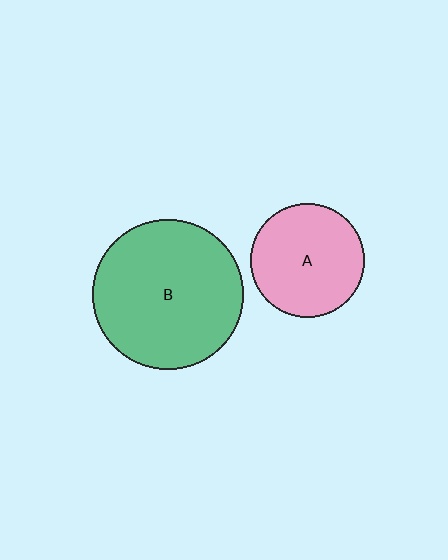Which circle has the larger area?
Circle B (green).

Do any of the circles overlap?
No, none of the circles overlap.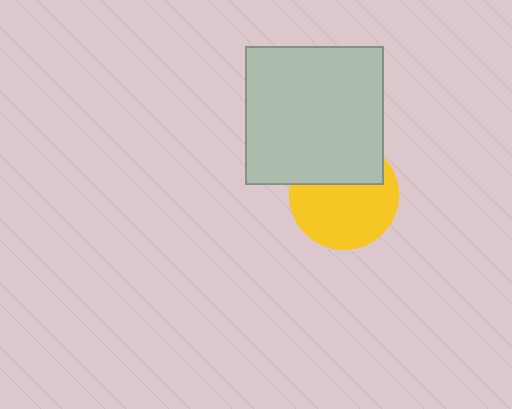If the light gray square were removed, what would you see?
You would see the complete yellow circle.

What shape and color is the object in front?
The object in front is a light gray square.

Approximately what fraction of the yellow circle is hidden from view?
Roughly 36% of the yellow circle is hidden behind the light gray square.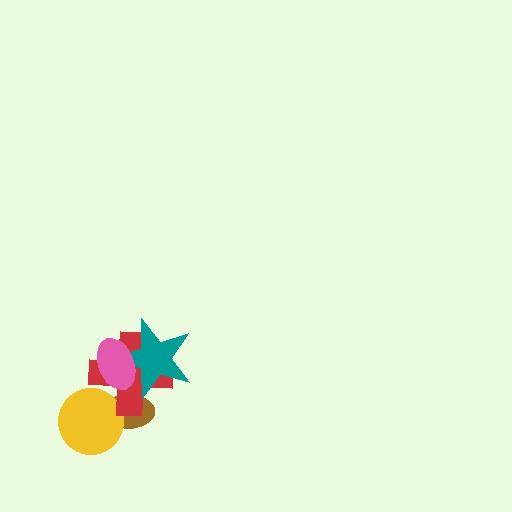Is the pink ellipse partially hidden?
No, no other shape covers it.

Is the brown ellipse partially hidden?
Yes, it is partially covered by another shape.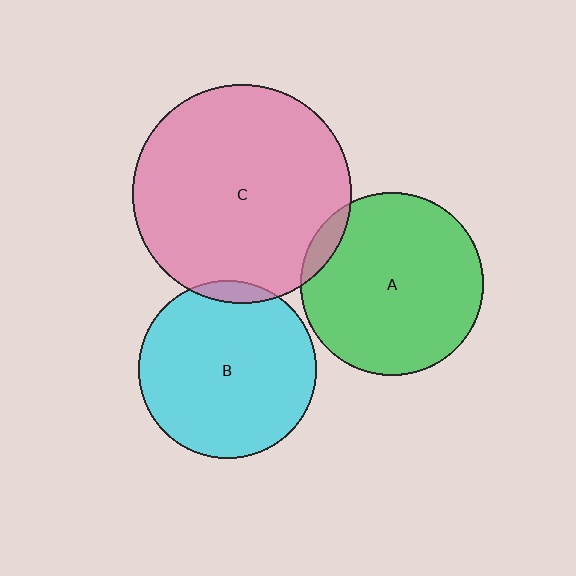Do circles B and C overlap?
Yes.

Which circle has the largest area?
Circle C (pink).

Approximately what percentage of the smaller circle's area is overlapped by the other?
Approximately 5%.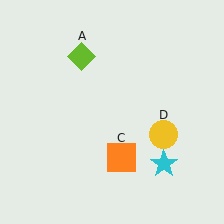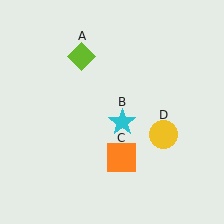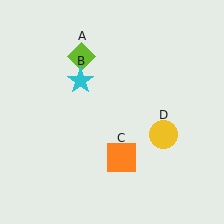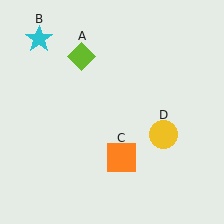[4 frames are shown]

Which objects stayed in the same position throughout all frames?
Lime diamond (object A) and orange square (object C) and yellow circle (object D) remained stationary.